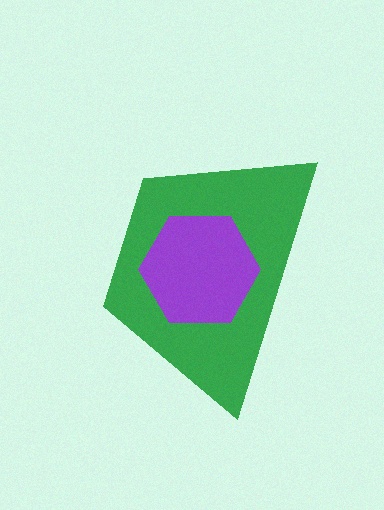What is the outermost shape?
The green trapezoid.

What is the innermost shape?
The purple hexagon.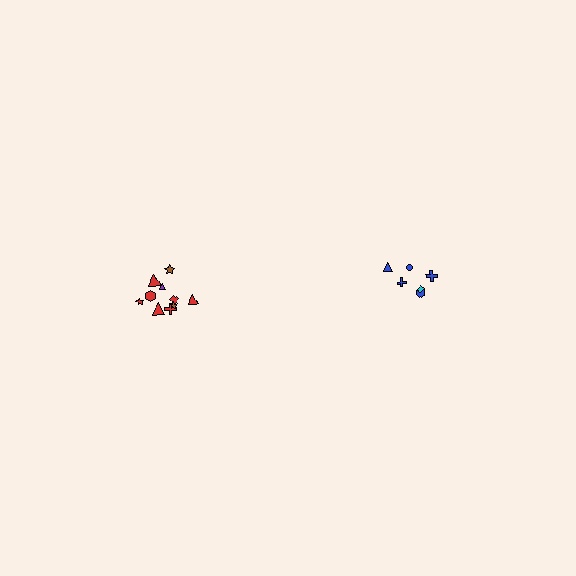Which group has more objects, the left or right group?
The left group.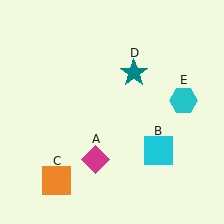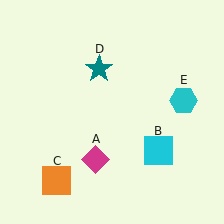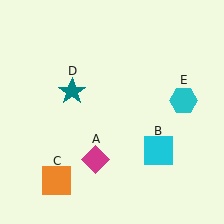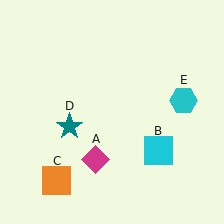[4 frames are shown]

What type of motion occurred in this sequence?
The teal star (object D) rotated counterclockwise around the center of the scene.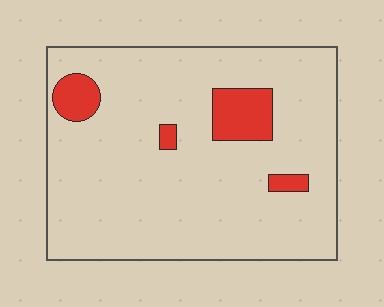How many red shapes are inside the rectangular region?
4.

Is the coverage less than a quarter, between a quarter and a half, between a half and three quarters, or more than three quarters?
Less than a quarter.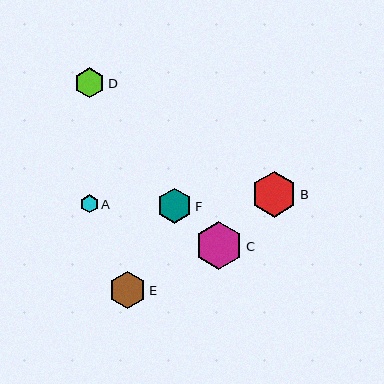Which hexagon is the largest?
Hexagon C is the largest with a size of approximately 48 pixels.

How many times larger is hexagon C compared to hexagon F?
Hexagon C is approximately 1.4 times the size of hexagon F.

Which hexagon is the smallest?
Hexagon A is the smallest with a size of approximately 18 pixels.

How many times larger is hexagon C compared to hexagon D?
Hexagon C is approximately 1.6 times the size of hexagon D.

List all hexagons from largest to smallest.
From largest to smallest: C, B, E, F, D, A.